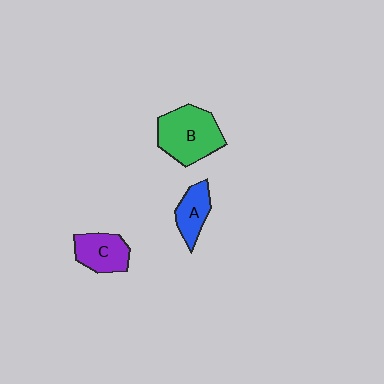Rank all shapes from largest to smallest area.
From largest to smallest: B (green), C (purple), A (blue).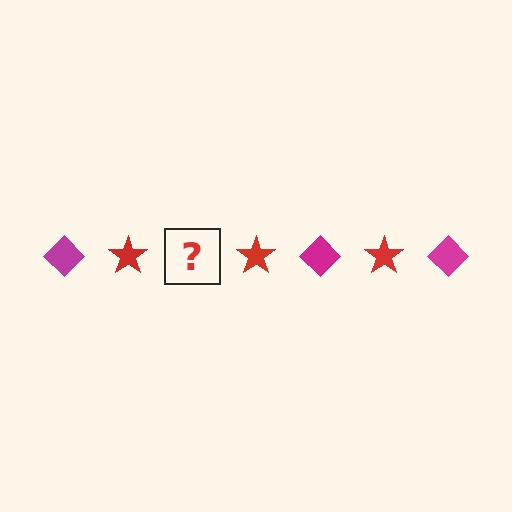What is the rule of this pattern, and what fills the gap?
The rule is that the pattern alternates between magenta diamond and red star. The gap should be filled with a magenta diamond.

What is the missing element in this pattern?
The missing element is a magenta diamond.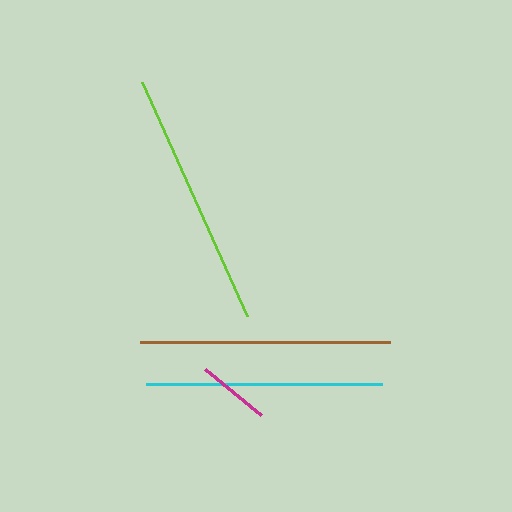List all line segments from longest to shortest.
From longest to shortest: lime, brown, cyan, magenta.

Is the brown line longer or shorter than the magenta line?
The brown line is longer than the magenta line.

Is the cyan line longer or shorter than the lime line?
The lime line is longer than the cyan line.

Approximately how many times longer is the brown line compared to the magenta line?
The brown line is approximately 3.4 times the length of the magenta line.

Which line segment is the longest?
The lime line is the longest at approximately 257 pixels.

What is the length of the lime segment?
The lime segment is approximately 257 pixels long.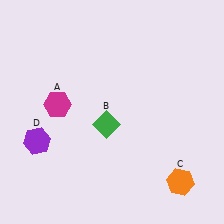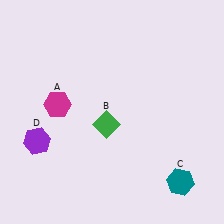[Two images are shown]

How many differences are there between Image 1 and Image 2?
There is 1 difference between the two images.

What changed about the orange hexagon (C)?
In Image 1, C is orange. In Image 2, it changed to teal.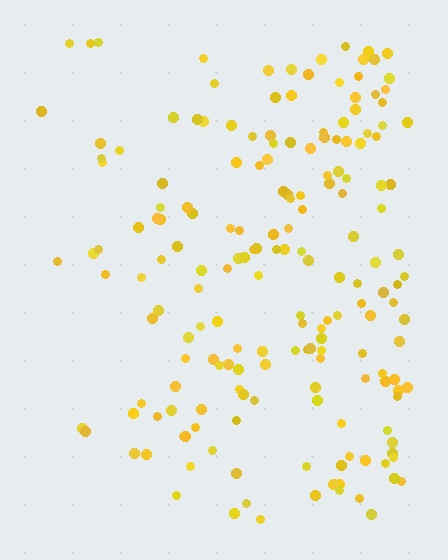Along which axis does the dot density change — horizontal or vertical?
Horizontal.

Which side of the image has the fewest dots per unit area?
The left.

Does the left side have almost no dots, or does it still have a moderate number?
Still a moderate number, just noticeably fewer than the right.